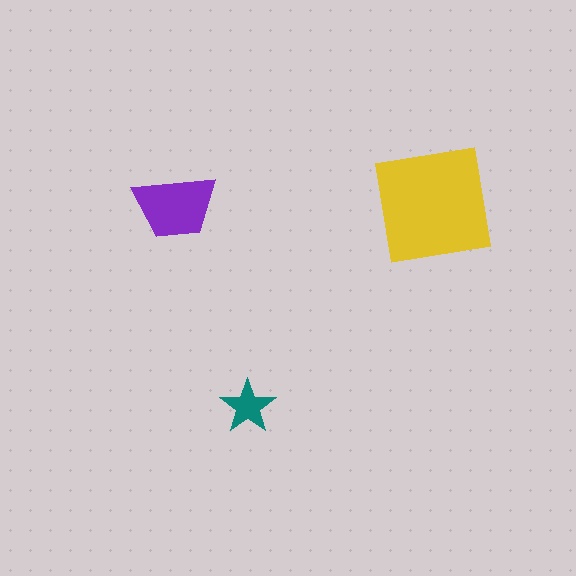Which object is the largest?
The yellow square.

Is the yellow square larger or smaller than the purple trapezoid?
Larger.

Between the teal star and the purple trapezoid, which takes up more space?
The purple trapezoid.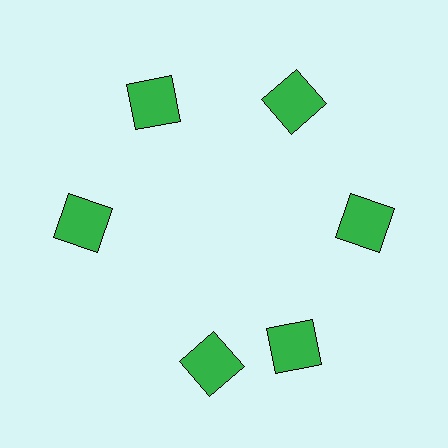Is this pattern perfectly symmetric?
No. The 6 green squares are arranged in a ring, but one element near the 7 o'clock position is rotated out of alignment along the ring, breaking the 6-fold rotational symmetry.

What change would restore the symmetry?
The symmetry would be restored by rotating it back into even spacing with its neighbors so that all 6 squares sit at equal angles and equal distance from the center.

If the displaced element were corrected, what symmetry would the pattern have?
It would have 6-fold rotational symmetry — the pattern would map onto itself every 60 degrees.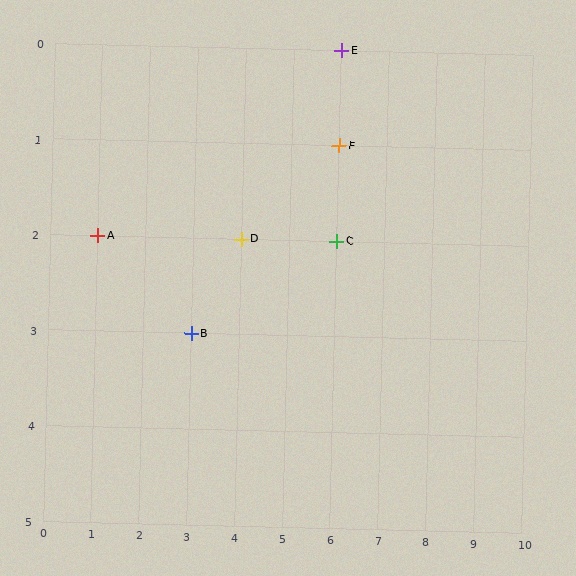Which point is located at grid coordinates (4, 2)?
Point D is at (4, 2).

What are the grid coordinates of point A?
Point A is at grid coordinates (1, 2).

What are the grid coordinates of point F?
Point F is at grid coordinates (6, 1).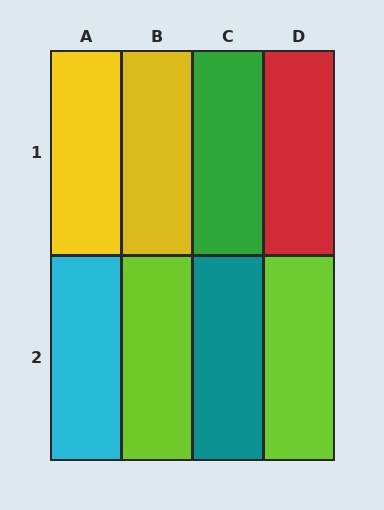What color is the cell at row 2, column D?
Lime.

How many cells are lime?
2 cells are lime.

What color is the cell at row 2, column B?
Lime.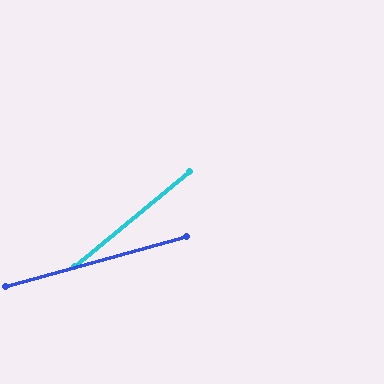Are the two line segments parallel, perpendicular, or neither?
Neither parallel nor perpendicular — they differ by about 24°.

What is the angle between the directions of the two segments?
Approximately 24 degrees.